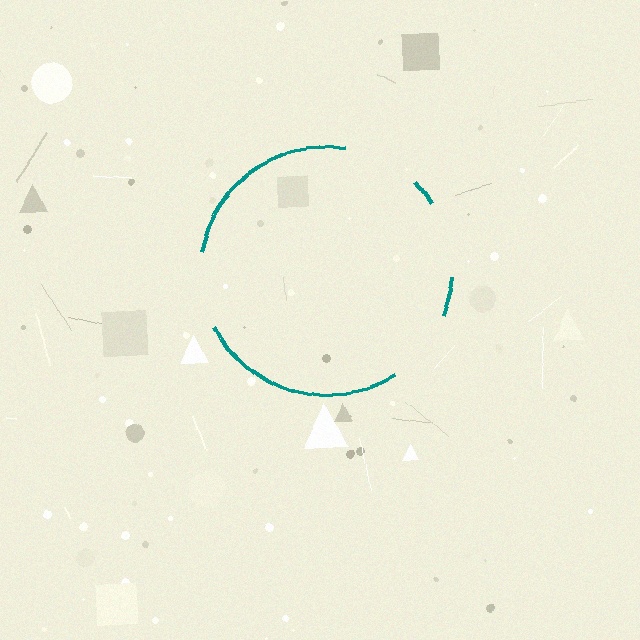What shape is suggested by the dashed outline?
The dashed outline suggests a circle.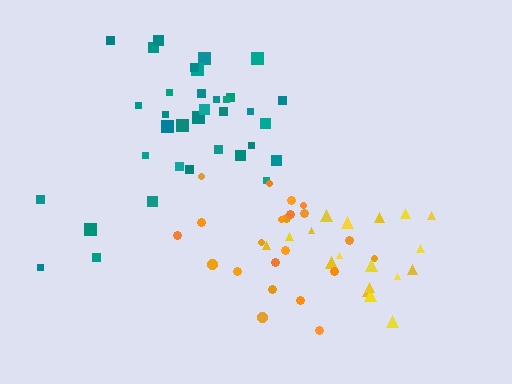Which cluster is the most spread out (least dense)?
Teal.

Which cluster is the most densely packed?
Yellow.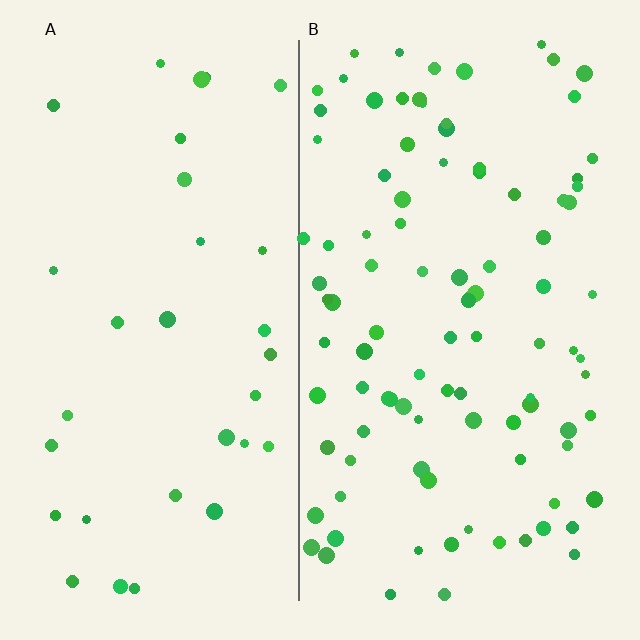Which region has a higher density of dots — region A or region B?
B (the right).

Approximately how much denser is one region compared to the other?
Approximately 3.0× — region B over region A.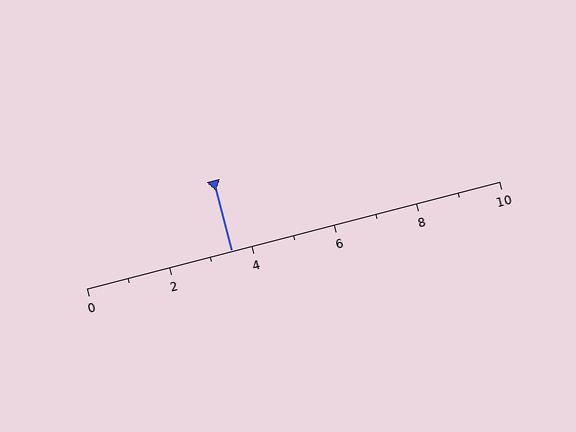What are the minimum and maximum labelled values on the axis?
The axis runs from 0 to 10.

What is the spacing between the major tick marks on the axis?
The major ticks are spaced 2 apart.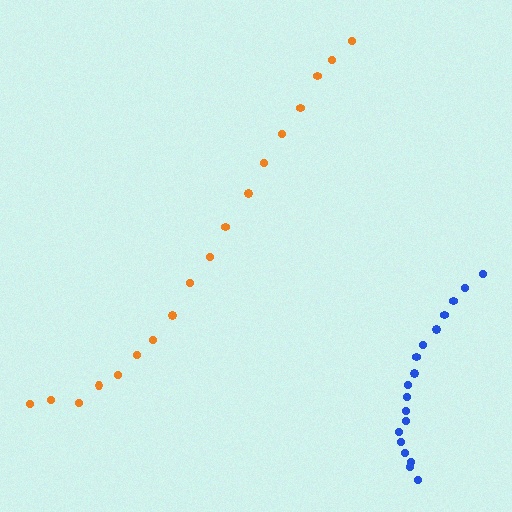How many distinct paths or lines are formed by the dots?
There are 2 distinct paths.